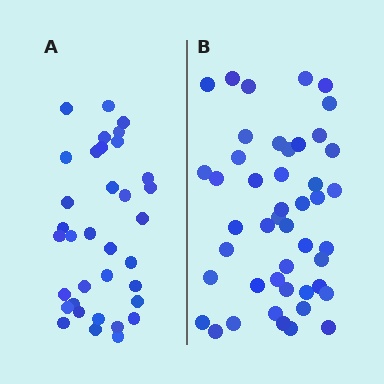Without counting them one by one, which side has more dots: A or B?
Region B (the right region) has more dots.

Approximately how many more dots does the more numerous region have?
Region B has roughly 12 or so more dots than region A.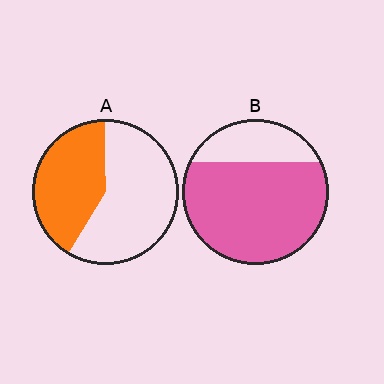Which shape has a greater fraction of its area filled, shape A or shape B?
Shape B.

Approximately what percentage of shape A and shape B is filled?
A is approximately 40% and B is approximately 75%.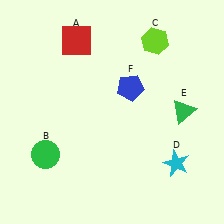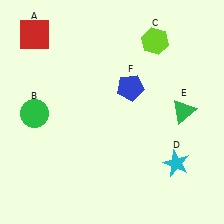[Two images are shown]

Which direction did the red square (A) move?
The red square (A) moved left.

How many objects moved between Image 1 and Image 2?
2 objects moved between the two images.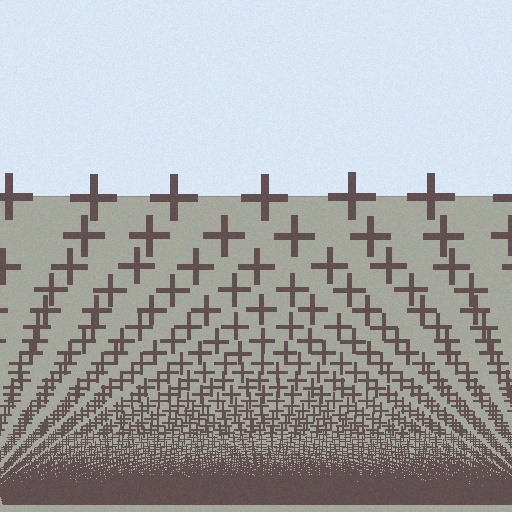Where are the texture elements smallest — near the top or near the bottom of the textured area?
Near the bottom.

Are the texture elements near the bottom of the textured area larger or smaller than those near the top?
Smaller. The gradient is inverted — elements near the bottom are smaller and denser.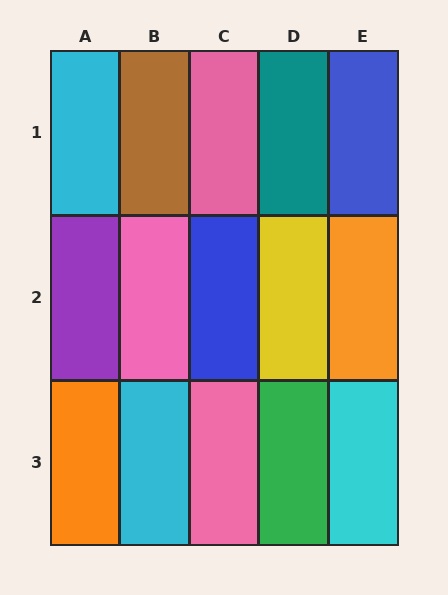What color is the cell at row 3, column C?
Pink.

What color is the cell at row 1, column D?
Teal.